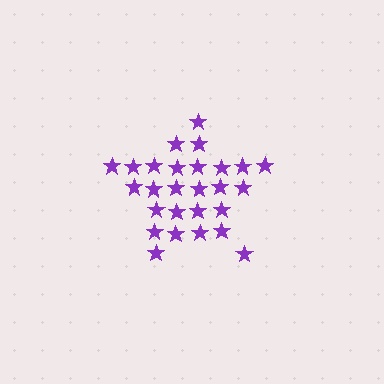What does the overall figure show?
The overall figure shows a star.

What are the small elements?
The small elements are stars.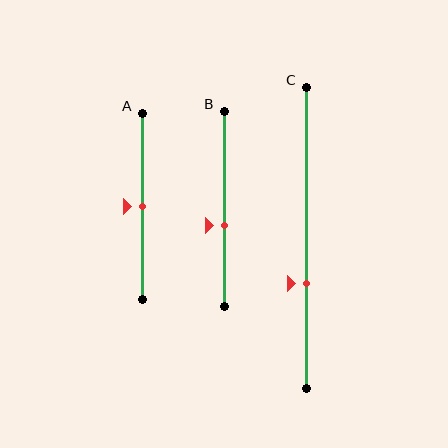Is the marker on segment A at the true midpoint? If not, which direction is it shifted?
Yes, the marker on segment A is at the true midpoint.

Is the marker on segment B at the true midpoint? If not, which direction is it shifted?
No, the marker on segment B is shifted downward by about 9% of the segment length.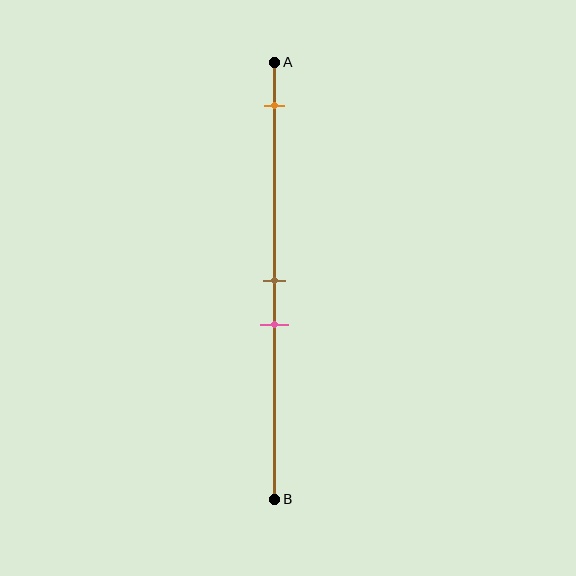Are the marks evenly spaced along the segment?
No, the marks are not evenly spaced.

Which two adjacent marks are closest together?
The brown and pink marks are the closest adjacent pair.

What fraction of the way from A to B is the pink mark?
The pink mark is approximately 60% (0.6) of the way from A to B.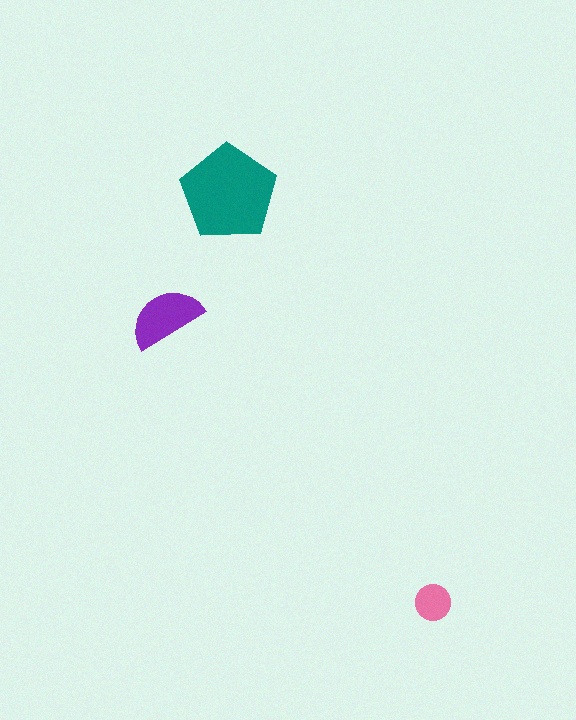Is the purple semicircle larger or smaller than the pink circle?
Larger.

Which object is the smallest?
The pink circle.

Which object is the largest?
The teal pentagon.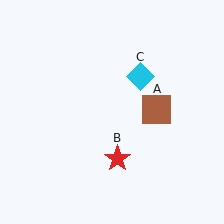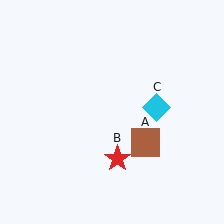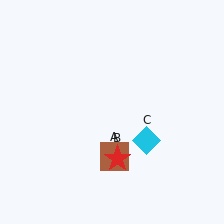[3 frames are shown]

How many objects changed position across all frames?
2 objects changed position: brown square (object A), cyan diamond (object C).